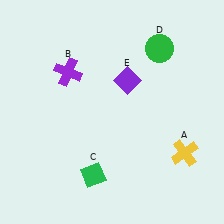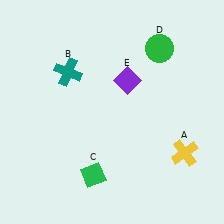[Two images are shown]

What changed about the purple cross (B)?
In Image 1, B is purple. In Image 2, it changed to teal.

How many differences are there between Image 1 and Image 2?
There is 1 difference between the two images.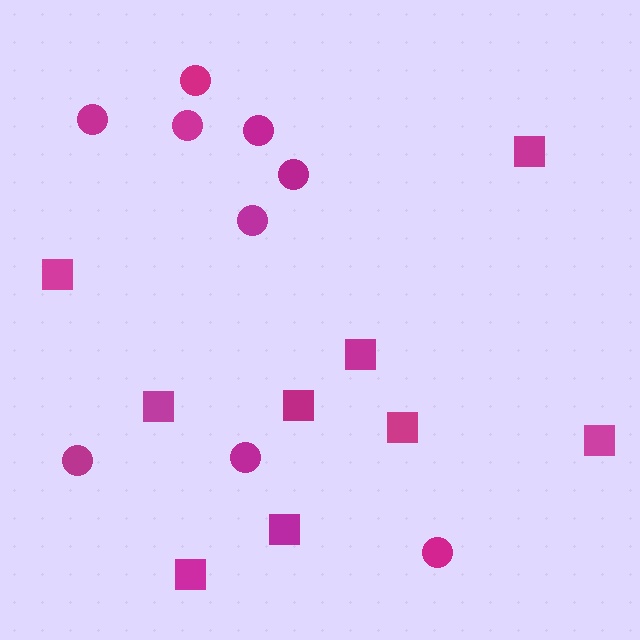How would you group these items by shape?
There are 2 groups: one group of circles (9) and one group of squares (9).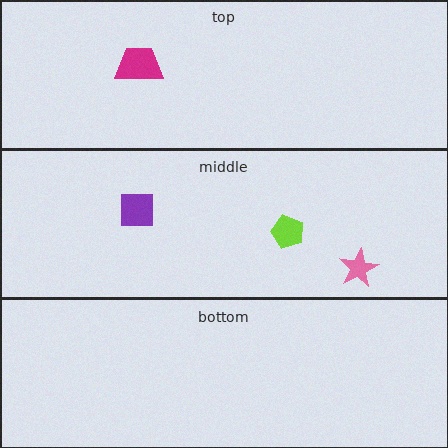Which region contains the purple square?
The middle region.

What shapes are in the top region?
The magenta trapezoid.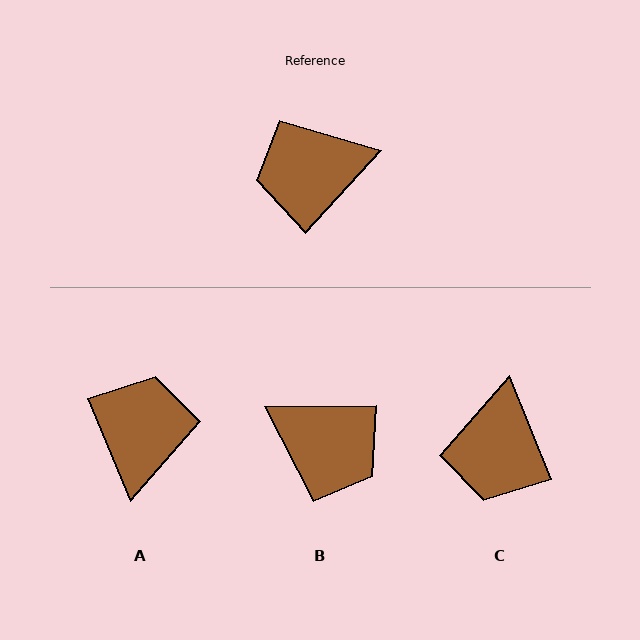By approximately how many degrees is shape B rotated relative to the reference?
Approximately 133 degrees counter-clockwise.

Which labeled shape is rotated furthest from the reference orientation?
B, about 133 degrees away.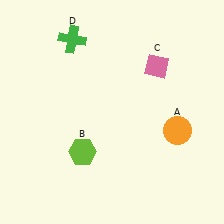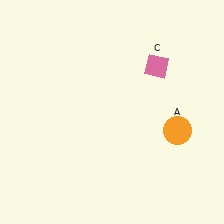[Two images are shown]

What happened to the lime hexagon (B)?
The lime hexagon (B) was removed in Image 2. It was in the bottom-left area of Image 1.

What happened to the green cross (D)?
The green cross (D) was removed in Image 2. It was in the top-left area of Image 1.